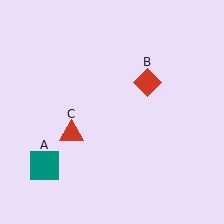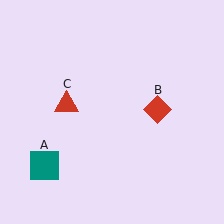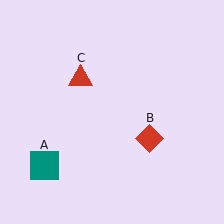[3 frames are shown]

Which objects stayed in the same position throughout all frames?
Teal square (object A) remained stationary.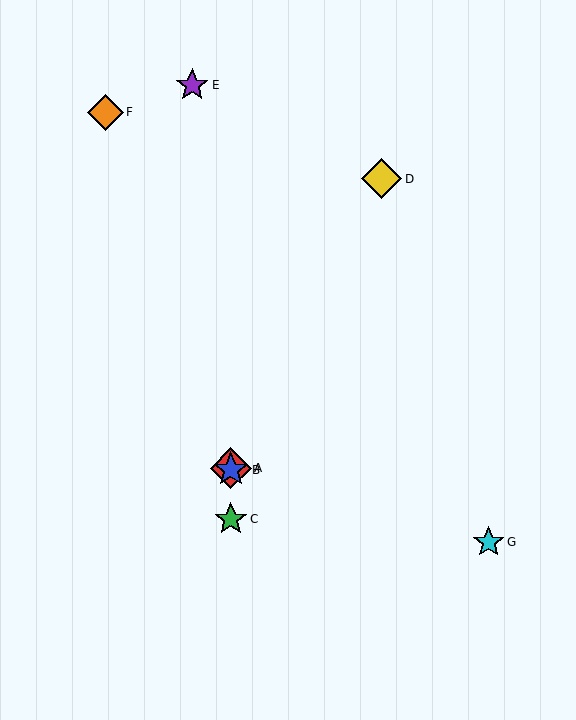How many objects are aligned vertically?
3 objects (A, B, C) are aligned vertically.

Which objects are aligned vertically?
Objects A, B, C are aligned vertically.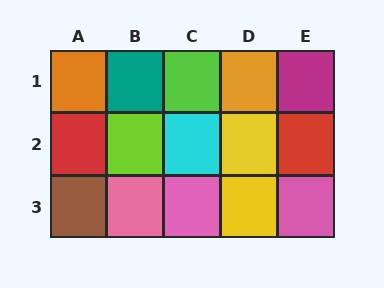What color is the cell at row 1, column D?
Orange.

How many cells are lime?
2 cells are lime.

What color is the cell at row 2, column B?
Lime.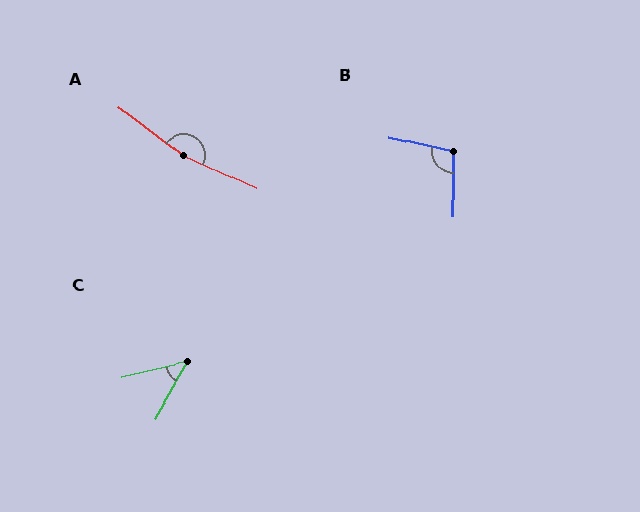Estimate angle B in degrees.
Approximately 101 degrees.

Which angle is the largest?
A, at approximately 167 degrees.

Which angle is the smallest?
C, at approximately 46 degrees.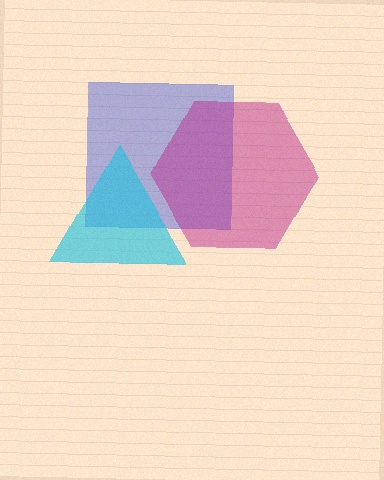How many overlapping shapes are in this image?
There are 3 overlapping shapes in the image.